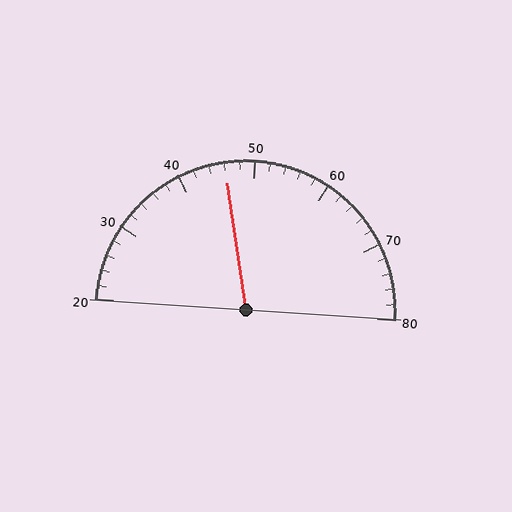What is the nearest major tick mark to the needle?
The nearest major tick mark is 50.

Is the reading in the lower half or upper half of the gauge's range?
The reading is in the lower half of the range (20 to 80).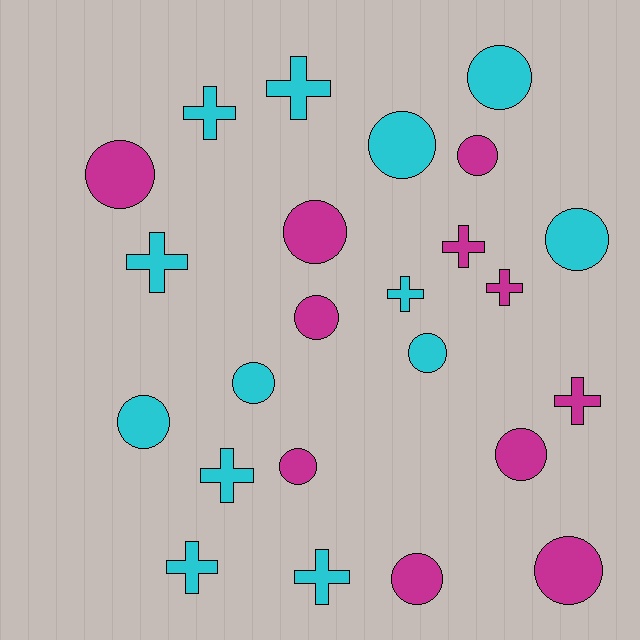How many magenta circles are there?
There are 8 magenta circles.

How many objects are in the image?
There are 24 objects.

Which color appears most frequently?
Cyan, with 13 objects.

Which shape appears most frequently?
Circle, with 14 objects.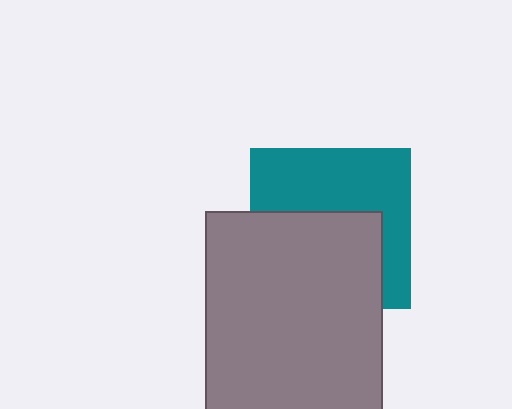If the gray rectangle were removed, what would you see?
You would see the complete teal square.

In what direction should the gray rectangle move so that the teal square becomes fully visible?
The gray rectangle should move down. That is the shortest direction to clear the overlap and leave the teal square fully visible.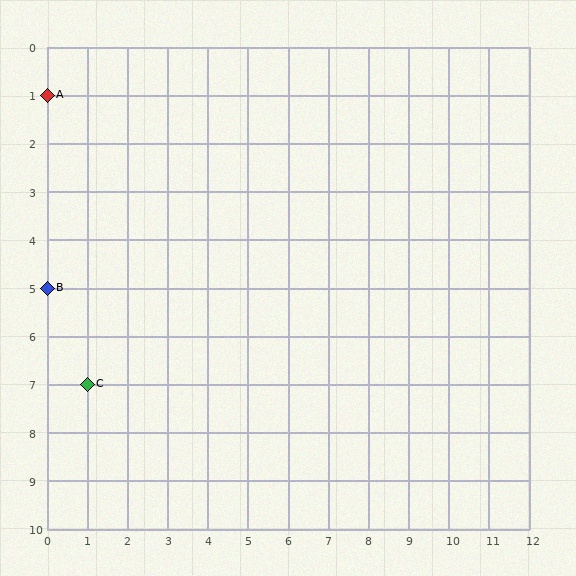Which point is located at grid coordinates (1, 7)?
Point C is at (1, 7).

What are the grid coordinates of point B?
Point B is at grid coordinates (0, 5).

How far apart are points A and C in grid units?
Points A and C are 1 column and 6 rows apart (about 6.1 grid units diagonally).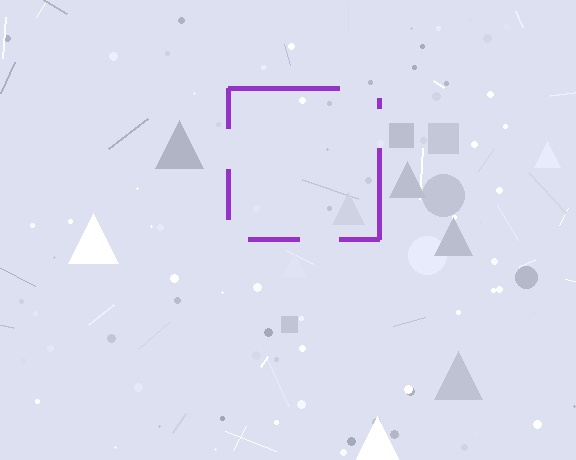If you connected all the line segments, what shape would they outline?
They would outline a square.